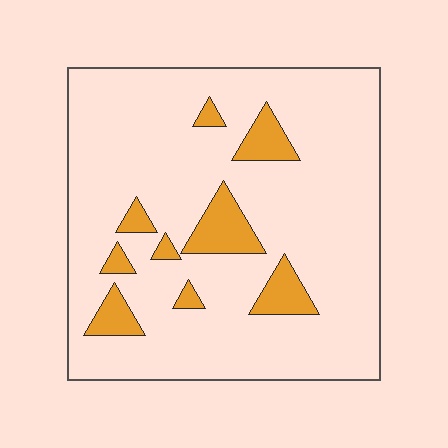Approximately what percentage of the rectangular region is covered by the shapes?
Approximately 15%.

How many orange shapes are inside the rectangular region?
9.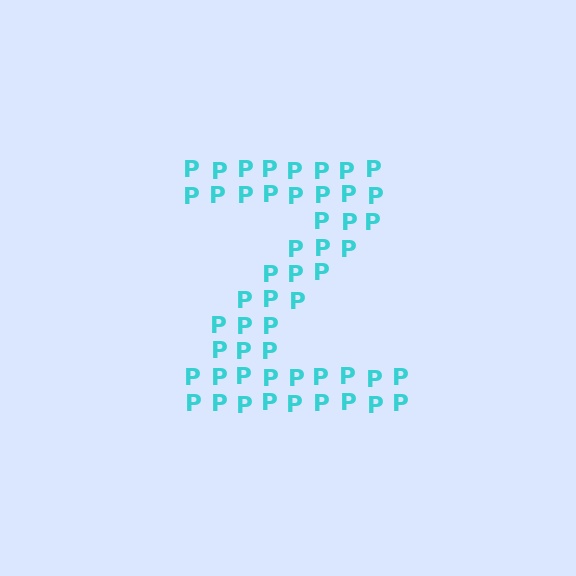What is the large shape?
The large shape is the letter Z.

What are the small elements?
The small elements are letter P's.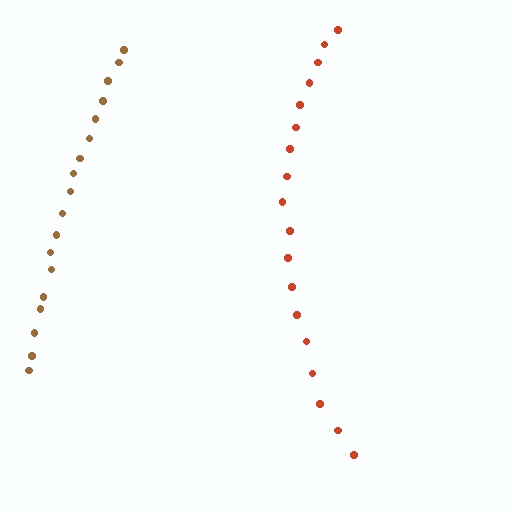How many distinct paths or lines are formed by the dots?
There are 2 distinct paths.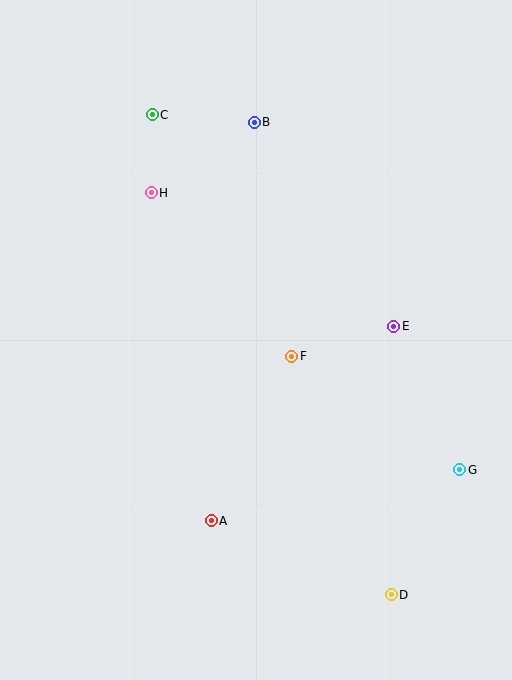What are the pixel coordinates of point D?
Point D is at (391, 595).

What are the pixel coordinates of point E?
Point E is at (394, 326).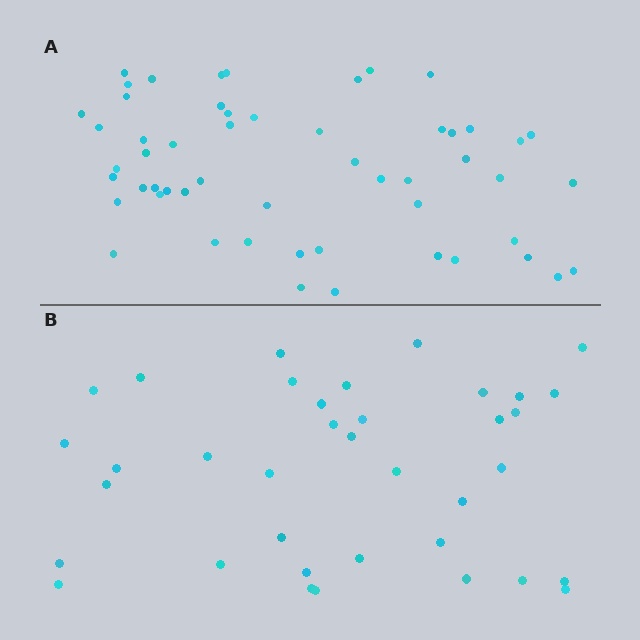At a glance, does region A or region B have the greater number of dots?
Region A (the top region) has more dots.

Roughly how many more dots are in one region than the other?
Region A has approximately 15 more dots than region B.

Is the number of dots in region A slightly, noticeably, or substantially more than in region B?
Region A has substantially more. The ratio is roughly 1.5 to 1.